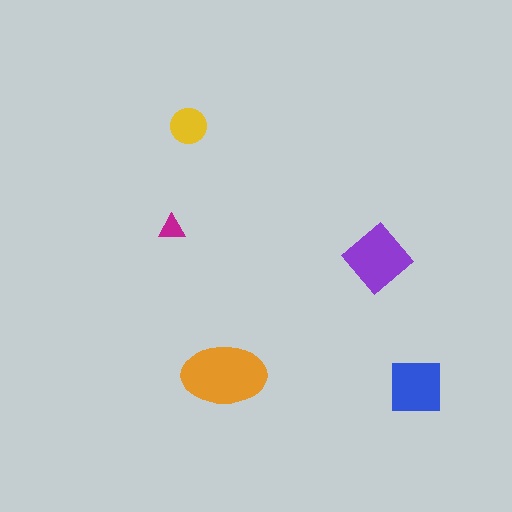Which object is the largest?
The orange ellipse.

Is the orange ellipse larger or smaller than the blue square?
Larger.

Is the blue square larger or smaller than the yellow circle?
Larger.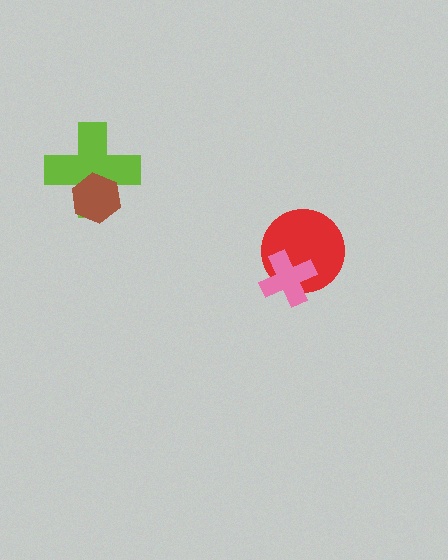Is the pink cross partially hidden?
No, no other shape covers it.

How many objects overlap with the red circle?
1 object overlaps with the red circle.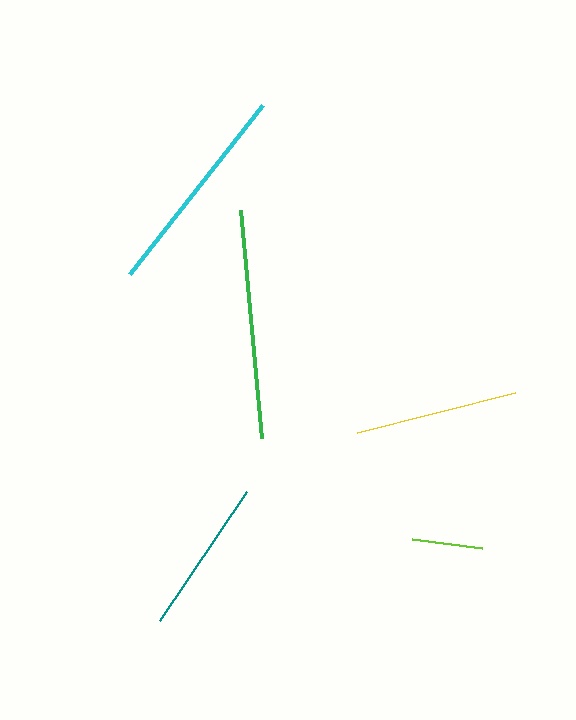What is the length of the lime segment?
The lime segment is approximately 71 pixels long.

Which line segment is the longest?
The green line is the longest at approximately 229 pixels.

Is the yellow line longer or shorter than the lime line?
The yellow line is longer than the lime line.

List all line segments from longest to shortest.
From longest to shortest: green, cyan, yellow, teal, lime.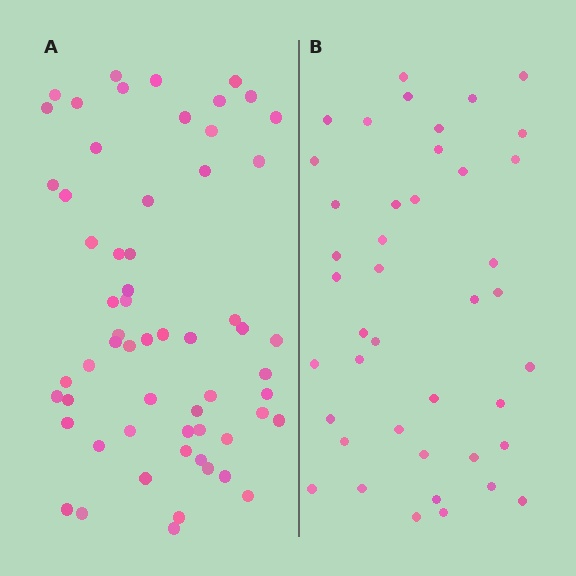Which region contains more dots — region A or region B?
Region A (the left region) has more dots.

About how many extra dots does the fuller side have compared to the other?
Region A has approximately 20 more dots than region B.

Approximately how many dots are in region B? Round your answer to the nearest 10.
About 40 dots. (The exact count is 42, which rounds to 40.)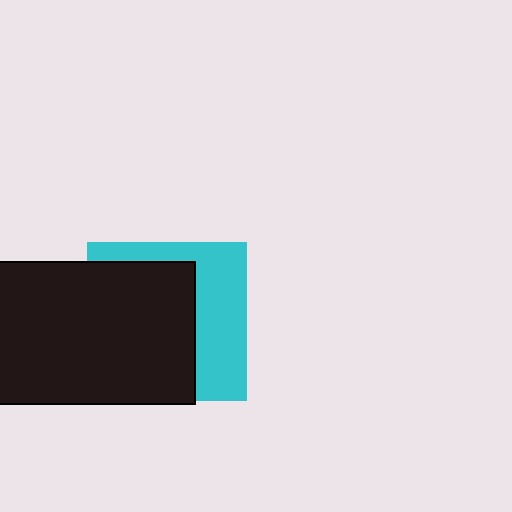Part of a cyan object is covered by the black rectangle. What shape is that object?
It is a square.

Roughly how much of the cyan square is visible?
A small part of it is visible (roughly 41%).